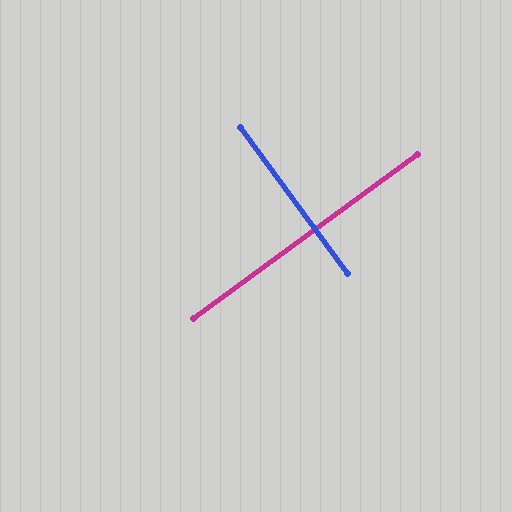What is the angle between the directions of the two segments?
Approximately 90 degrees.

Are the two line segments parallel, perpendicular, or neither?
Perpendicular — they meet at approximately 90°.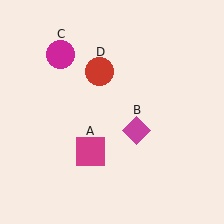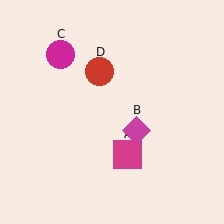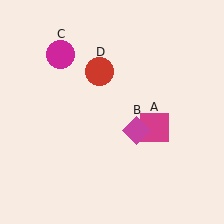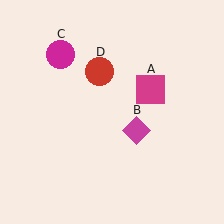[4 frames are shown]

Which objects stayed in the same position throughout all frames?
Magenta diamond (object B) and magenta circle (object C) and red circle (object D) remained stationary.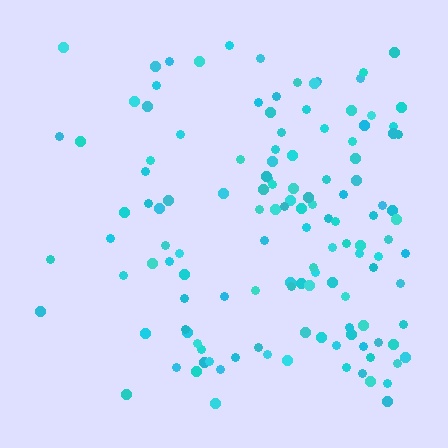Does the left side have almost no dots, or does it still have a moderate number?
Still a moderate number, just noticeably fewer than the right.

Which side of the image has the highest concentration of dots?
The right.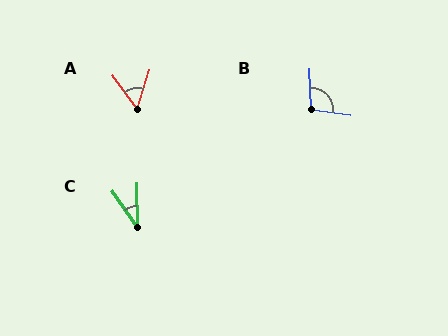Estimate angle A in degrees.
Approximately 53 degrees.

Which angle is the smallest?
C, at approximately 34 degrees.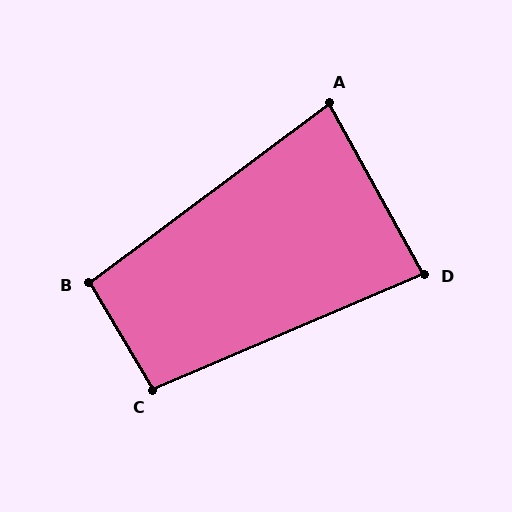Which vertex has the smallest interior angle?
A, at approximately 82 degrees.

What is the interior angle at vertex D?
Approximately 84 degrees (acute).